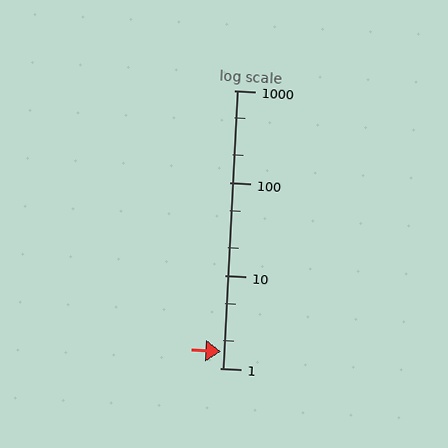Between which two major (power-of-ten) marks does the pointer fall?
The pointer is between 1 and 10.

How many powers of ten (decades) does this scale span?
The scale spans 3 decades, from 1 to 1000.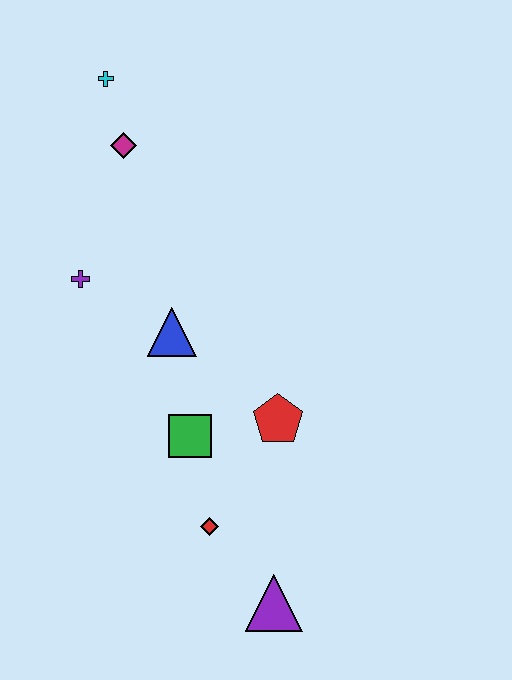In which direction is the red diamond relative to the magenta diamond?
The red diamond is below the magenta diamond.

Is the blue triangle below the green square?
No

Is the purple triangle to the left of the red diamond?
No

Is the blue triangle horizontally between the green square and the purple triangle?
No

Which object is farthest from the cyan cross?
The purple triangle is farthest from the cyan cross.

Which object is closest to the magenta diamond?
The cyan cross is closest to the magenta diamond.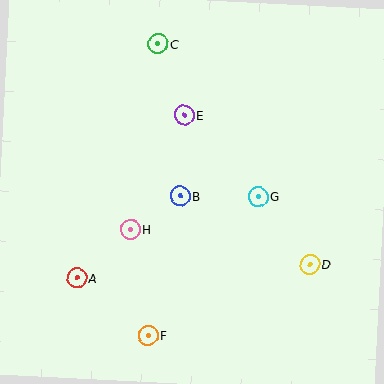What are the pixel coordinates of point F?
Point F is at (148, 335).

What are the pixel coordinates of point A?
Point A is at (77, 278).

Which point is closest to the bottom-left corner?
Point A is closest to the bottom-left corner.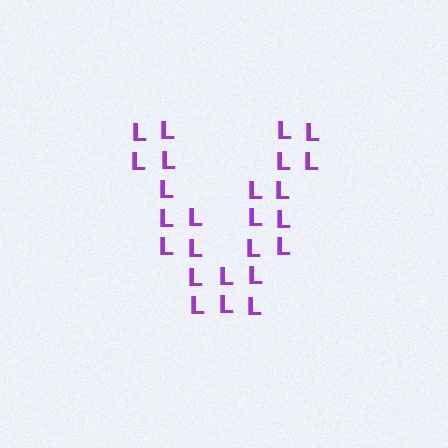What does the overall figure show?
The overall figure shows the letter V.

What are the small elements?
The small elements are letter L's.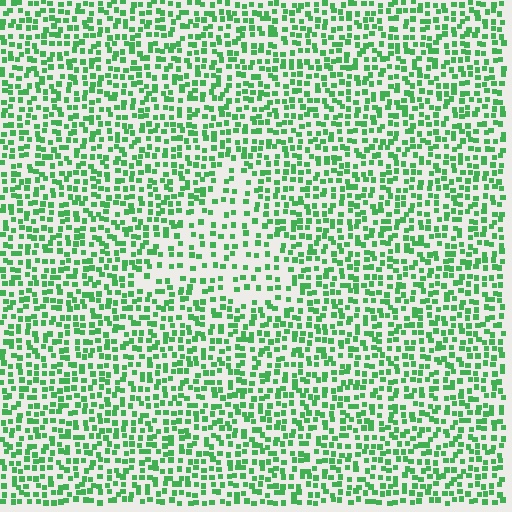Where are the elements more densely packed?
The elements are more densely packed outside the triangle boundary.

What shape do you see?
I see a triangle.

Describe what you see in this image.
The image contains small green elements arranged at two different densities. A triangle-shaped region is visible where the elements are less densely packed than the surrounding area.